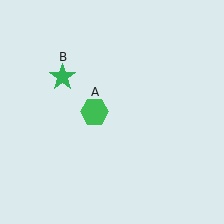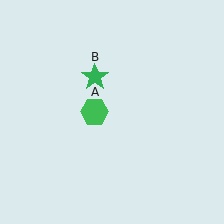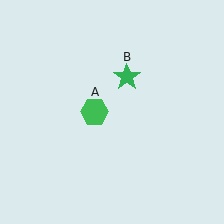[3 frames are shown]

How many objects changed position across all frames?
1 object changed position: green star (object B).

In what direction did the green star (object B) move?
The green star (object B) moved right.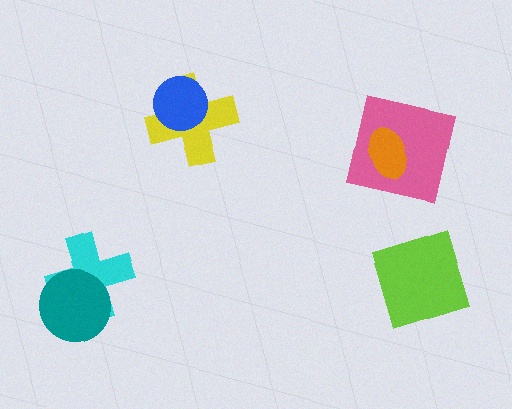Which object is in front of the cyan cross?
The teal circle is in front of the cyan cross.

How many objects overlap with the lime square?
0 objects overlap with the lime square.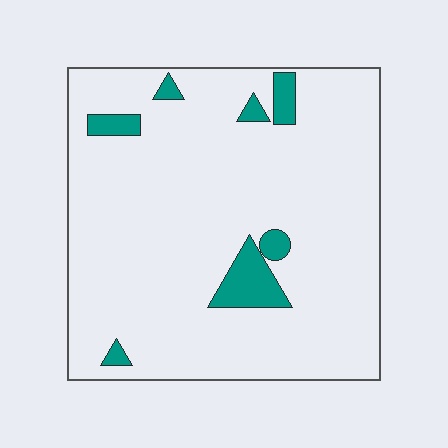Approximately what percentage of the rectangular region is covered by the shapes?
Approximately 10%.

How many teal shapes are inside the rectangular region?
7.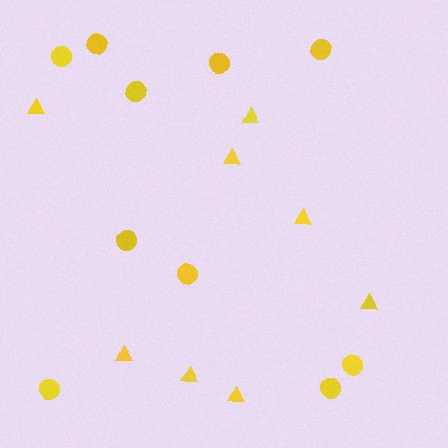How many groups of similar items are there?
There are 2 groups: one group of triangles (8) and one group of circles (10).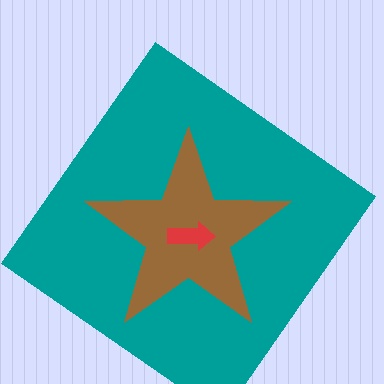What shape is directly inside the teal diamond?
The brown star.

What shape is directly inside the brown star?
The red arrow.